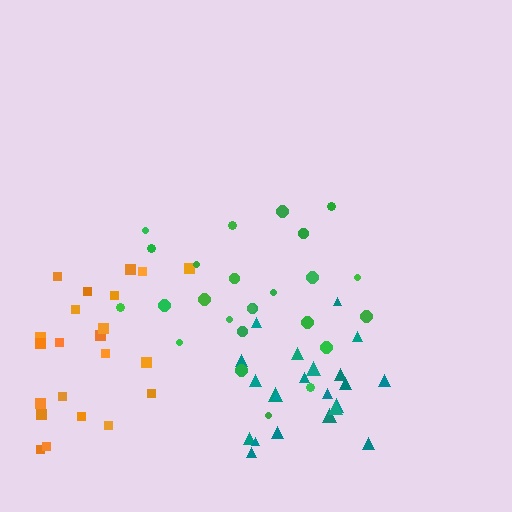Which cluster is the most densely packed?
Teal.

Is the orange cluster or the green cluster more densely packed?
Orange.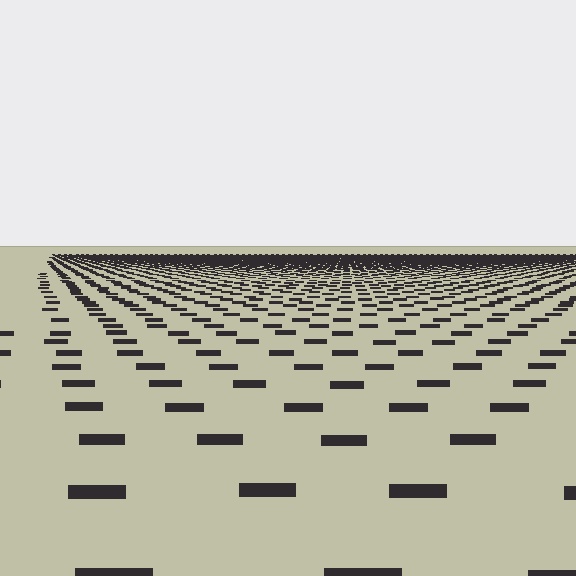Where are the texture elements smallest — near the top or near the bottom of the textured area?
Near the top.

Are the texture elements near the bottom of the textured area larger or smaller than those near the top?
Larger. Near the bottom, elements are closer to the viewer and appear at a bigger on-screen size.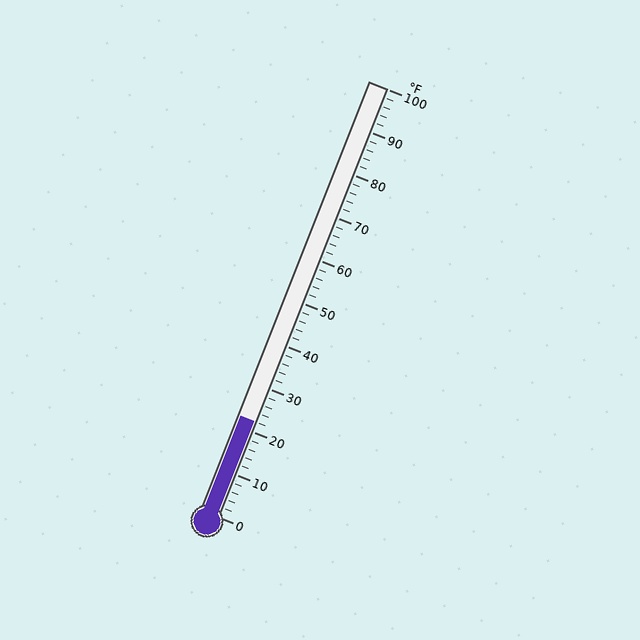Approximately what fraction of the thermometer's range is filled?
The thermometer is filled to approximately 20% of its range.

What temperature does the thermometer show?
The thermometer shows approximately 22°F.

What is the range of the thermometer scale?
The thermometer scale ranges from 0°F to 100°F.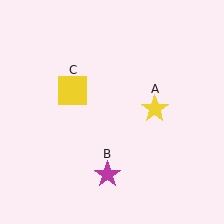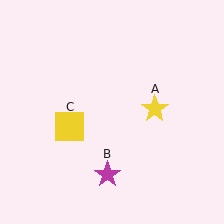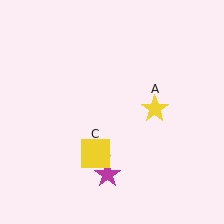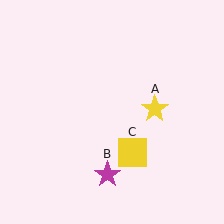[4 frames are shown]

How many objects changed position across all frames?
1 object changed position: yellow square (object C).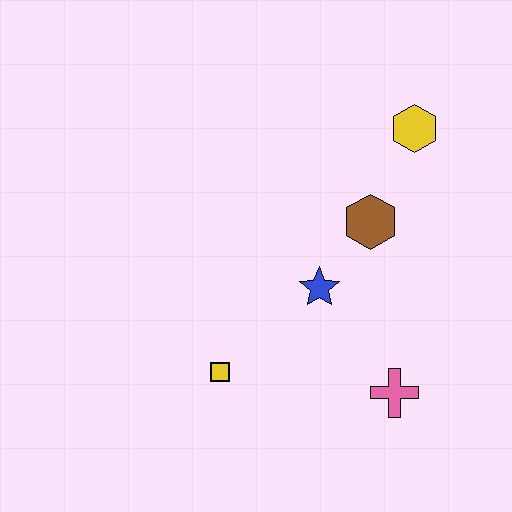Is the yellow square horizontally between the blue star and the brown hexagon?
No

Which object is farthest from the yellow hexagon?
The yellow square is farthest from the yellow hexagon.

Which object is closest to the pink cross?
The blue star is closest to the pink cross.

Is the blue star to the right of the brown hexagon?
No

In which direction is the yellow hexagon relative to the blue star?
The yellow hexagon is above the blue star.